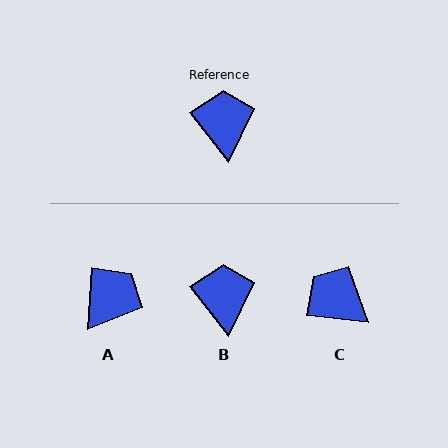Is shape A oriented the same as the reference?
No, it is off by about 41 degrees.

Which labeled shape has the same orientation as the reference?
B.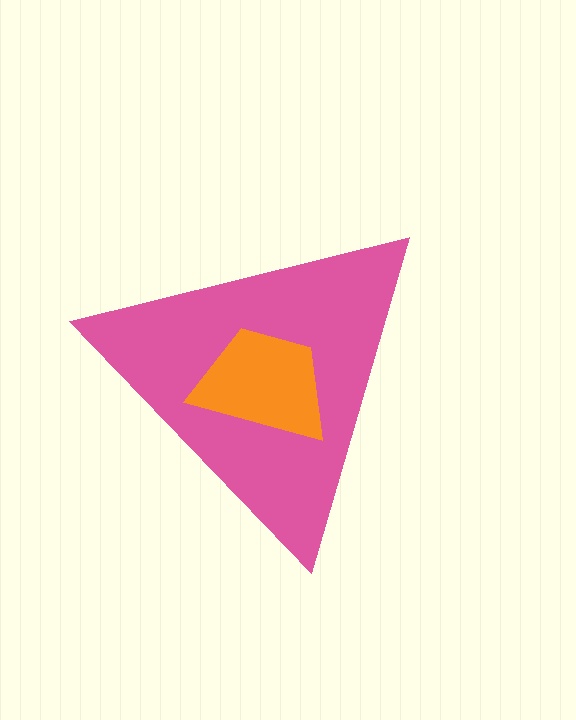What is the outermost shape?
The pink triangle.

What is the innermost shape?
The orange trapezoid.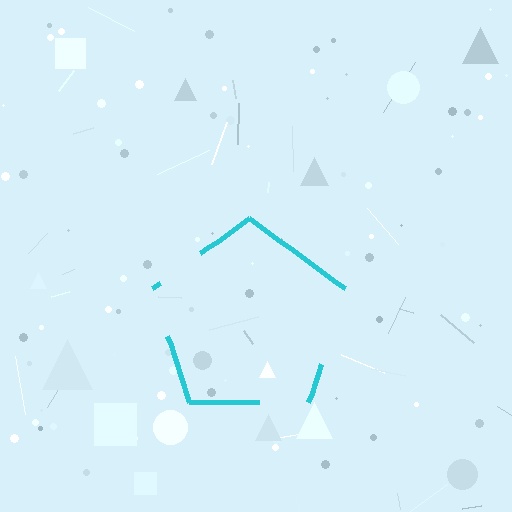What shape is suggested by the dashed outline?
The dashed outline suggests a pentagon.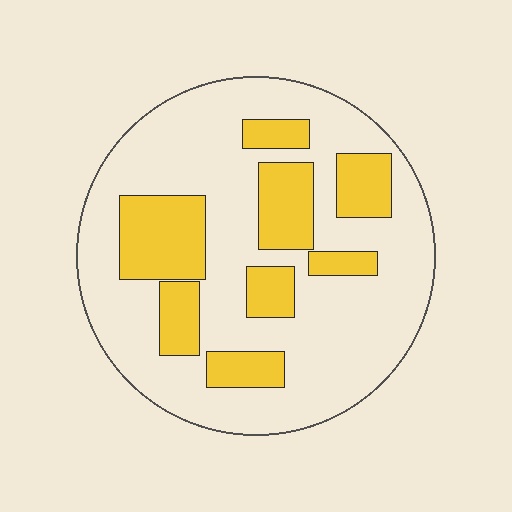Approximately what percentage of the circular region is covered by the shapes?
Approximately 30%.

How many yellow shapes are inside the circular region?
8.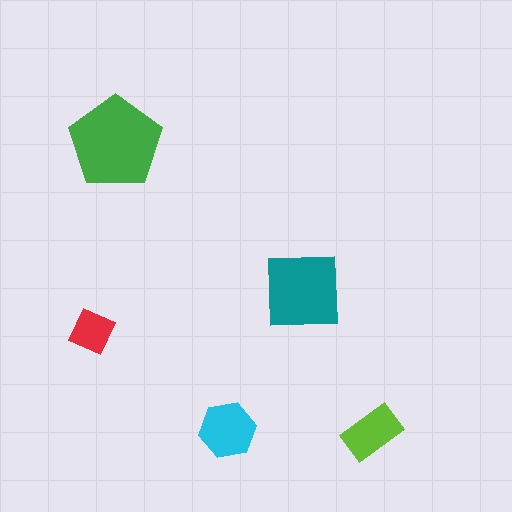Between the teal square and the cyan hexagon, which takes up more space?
The teal square.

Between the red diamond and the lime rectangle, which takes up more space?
The lime rectangle.